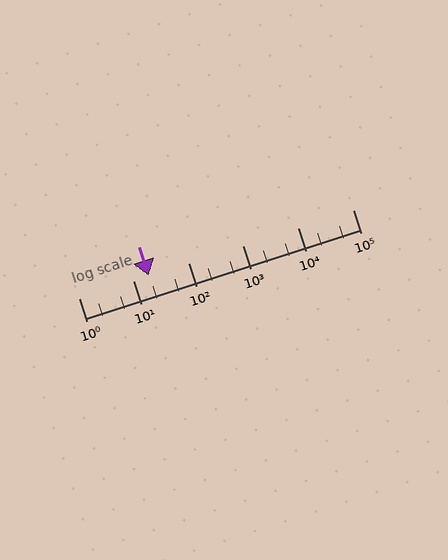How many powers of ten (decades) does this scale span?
The scale spans 5 decades, from 1 to 100000.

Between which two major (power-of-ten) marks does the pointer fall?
The pointer is between 10 and 100.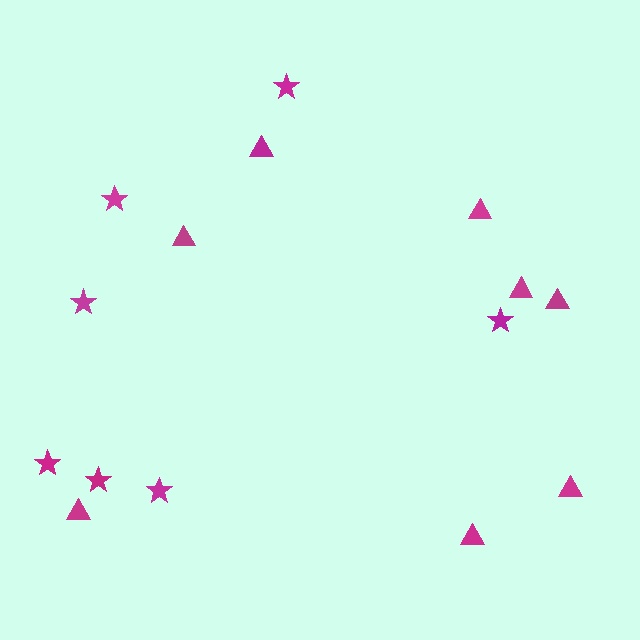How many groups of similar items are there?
There are 2 groups: one group of triangles (8) and one group of stars (7).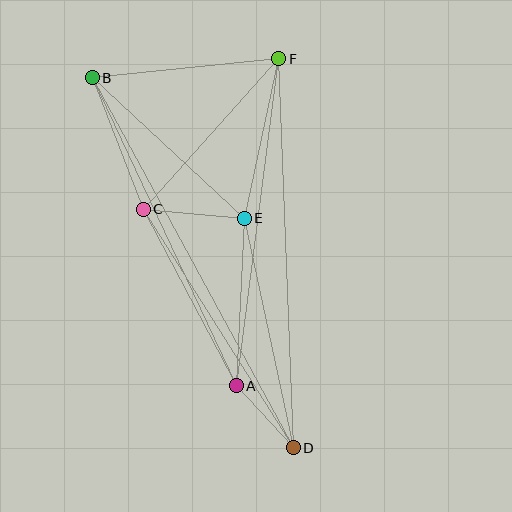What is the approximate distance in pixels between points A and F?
The distance between A and F is approximately 330 pixels.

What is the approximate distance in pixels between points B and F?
The distance between B and F is approximately 188 pixels.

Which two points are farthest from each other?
Points B and D are farthest from each other.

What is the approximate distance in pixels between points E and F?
The distance between E and F is approximately 163 pixels.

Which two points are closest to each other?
Points A and D are closest to each other.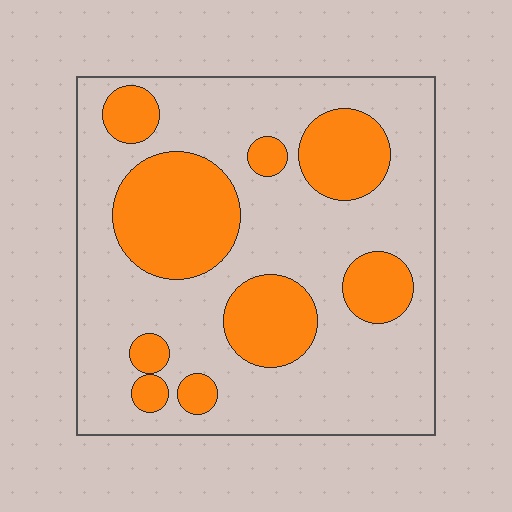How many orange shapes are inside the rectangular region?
9.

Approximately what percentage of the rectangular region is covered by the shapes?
Approximately 30%.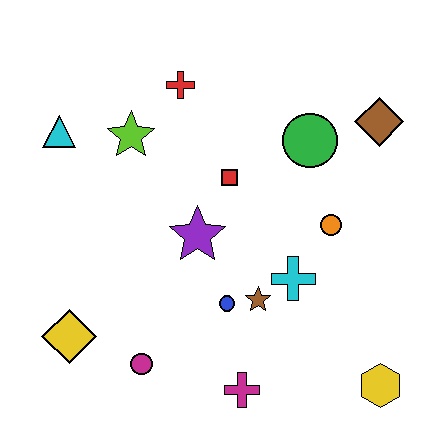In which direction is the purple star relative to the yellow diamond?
The purple star is to the right of the yellow diamond.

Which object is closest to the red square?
The purple star is closest to the red square.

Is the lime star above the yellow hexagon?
Yes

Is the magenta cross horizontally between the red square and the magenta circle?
No